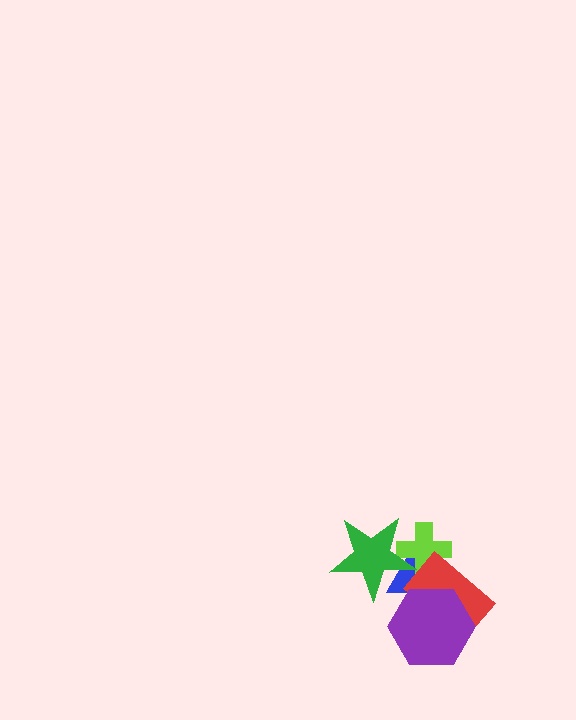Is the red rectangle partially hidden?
Yes, it is partially covered by another shape.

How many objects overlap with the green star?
2 objects overlap with the green star.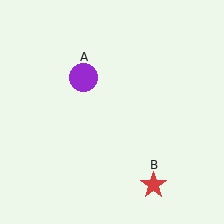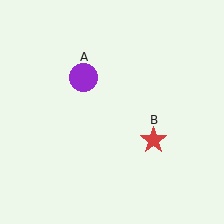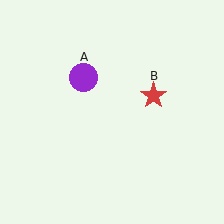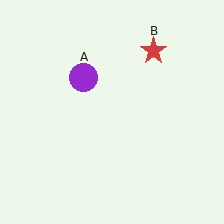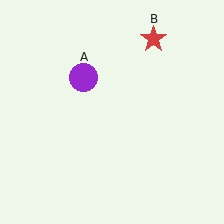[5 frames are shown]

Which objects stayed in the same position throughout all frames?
Purple circle (object A) remained stationary.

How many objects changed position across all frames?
1 object changed position: red star (object B).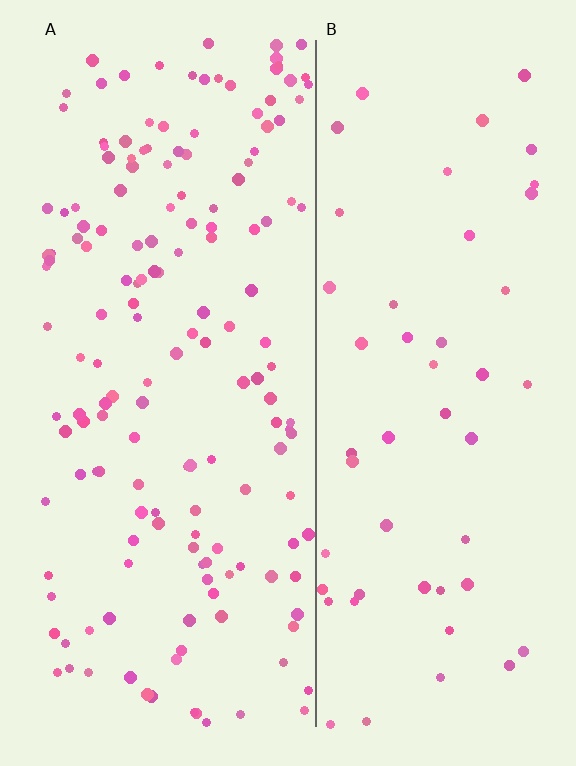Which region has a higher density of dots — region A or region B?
A (the left).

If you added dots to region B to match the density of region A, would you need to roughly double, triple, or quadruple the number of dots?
Approximately triple.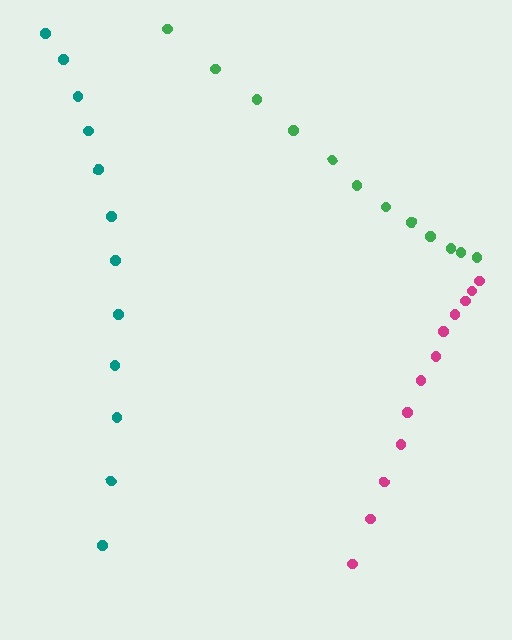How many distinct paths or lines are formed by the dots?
There are 3 distinct paths.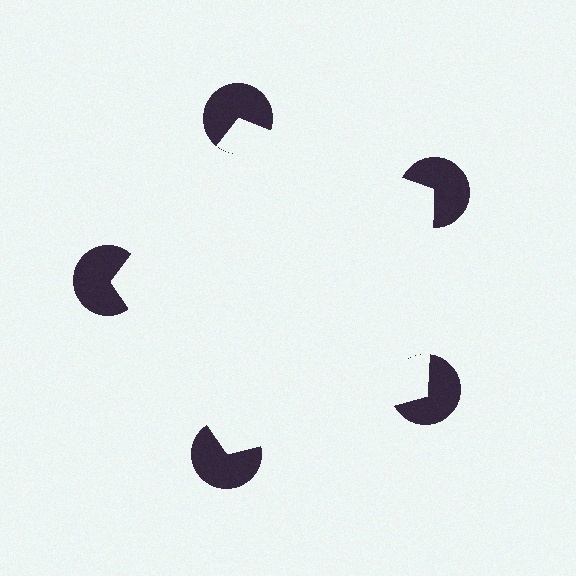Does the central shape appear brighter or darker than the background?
It typically appears slightly brighter than the background, even though no actual brightness change is drawn.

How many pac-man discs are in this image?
There are 5 — one at each vertex of the illusory pentagon.